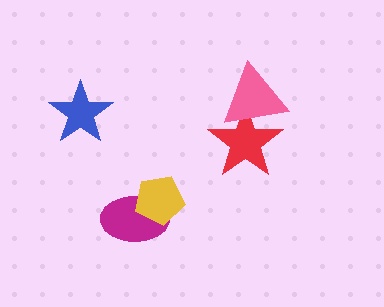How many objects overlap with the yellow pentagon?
1 object overlaps with the yellow pentagon.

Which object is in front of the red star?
The pink triangle is in front of the red star.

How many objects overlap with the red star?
1 object overlaps with the red star.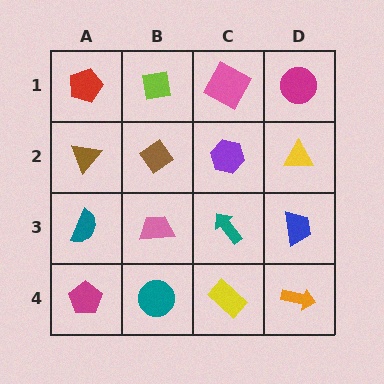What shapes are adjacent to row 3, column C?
A purple hexagon (row 2, column C), a yellow rectangle (row 4, column C), a pink trapezoid (row 3, column B), a blue trapezoid (row 3, column D).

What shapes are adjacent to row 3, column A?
A brown triangle (row 2, column A), a magenta pentagon (row 4, column A), a pink trapezoid (row 3, column B).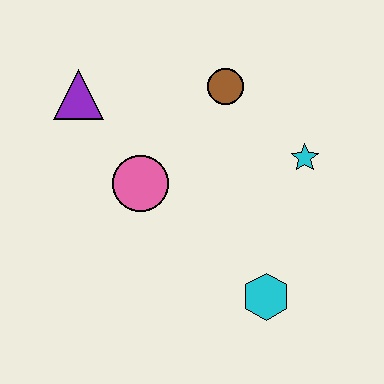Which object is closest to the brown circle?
The cyan star is closest to the brown circle.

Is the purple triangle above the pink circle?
Yes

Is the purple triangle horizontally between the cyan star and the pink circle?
No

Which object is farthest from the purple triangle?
The cyan hexagon is farthest from the purple triangle.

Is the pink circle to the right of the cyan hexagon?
No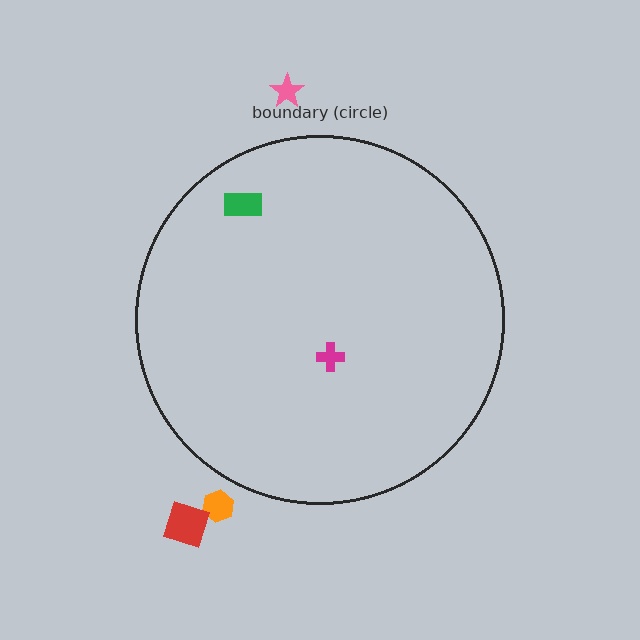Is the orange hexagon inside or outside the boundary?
Outside.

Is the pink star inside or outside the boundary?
Outside.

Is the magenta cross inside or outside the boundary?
Inside.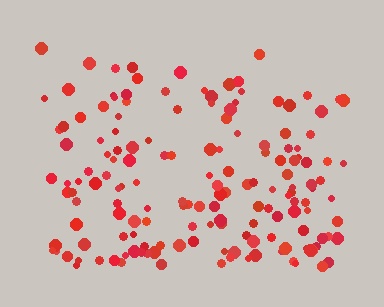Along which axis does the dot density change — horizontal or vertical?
Vertical.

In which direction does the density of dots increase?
From top to bottom, with the bottom side densest.